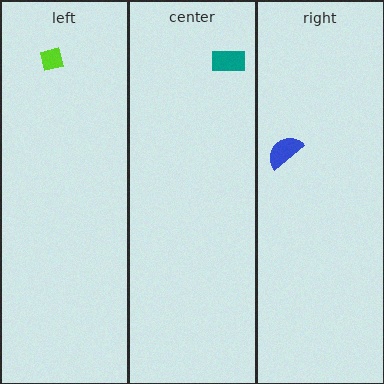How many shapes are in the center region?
1.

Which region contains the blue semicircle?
The right region.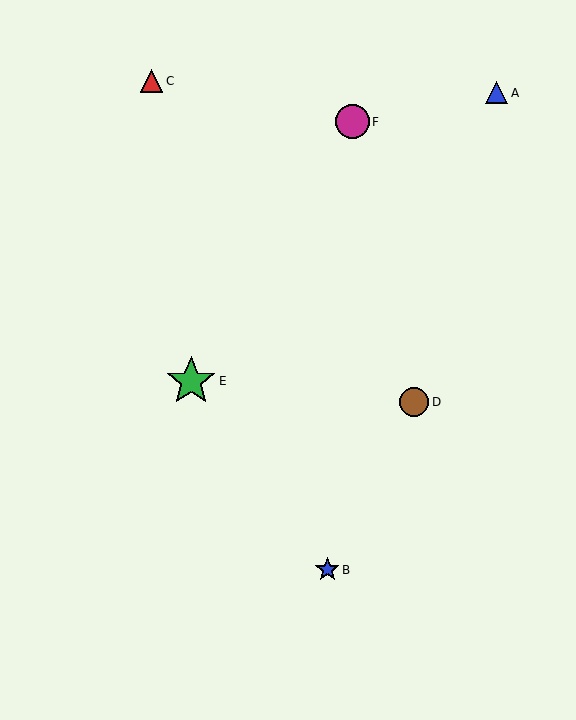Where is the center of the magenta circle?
The center of the magenta circle is at (352, 122).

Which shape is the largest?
The green star (labeled E) is the largest.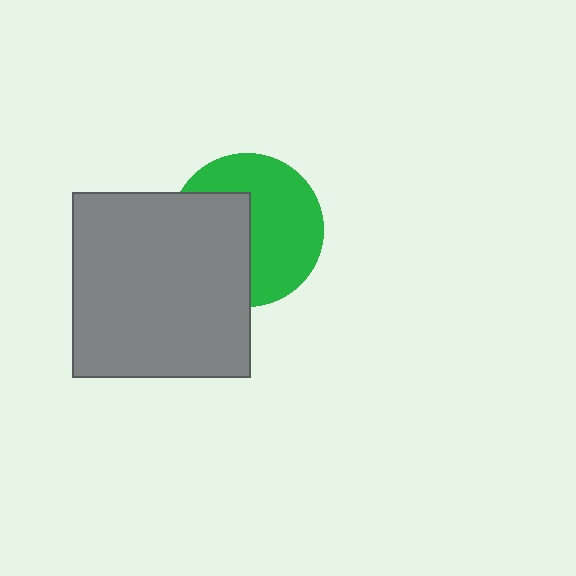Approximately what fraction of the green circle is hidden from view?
Roughly 43% of the green circle is hidden behind the gray rectangle.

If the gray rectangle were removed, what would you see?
You would see the complete green circle.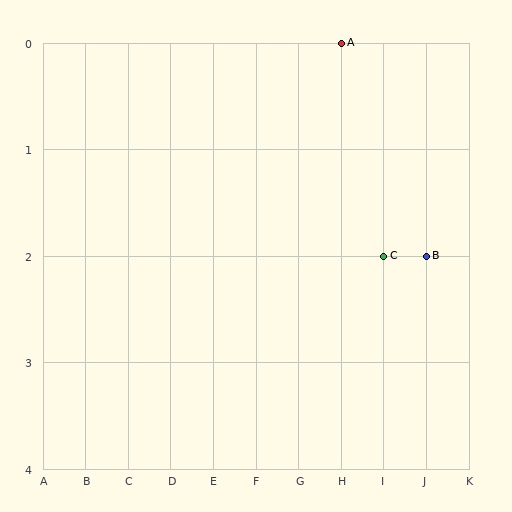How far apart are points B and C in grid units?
Points B and C are 1 column apart.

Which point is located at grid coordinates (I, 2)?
Point C is at (I, 2).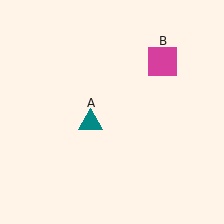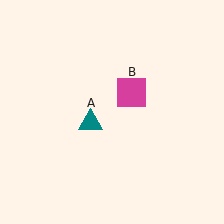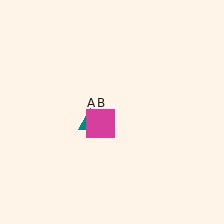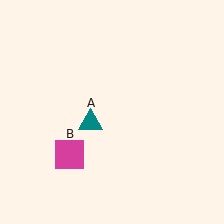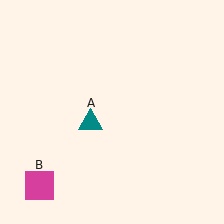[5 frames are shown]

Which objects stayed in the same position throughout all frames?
Teal triangle (object A) remained stationary.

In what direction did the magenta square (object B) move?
The magenta square (object B) moved down and to the left.